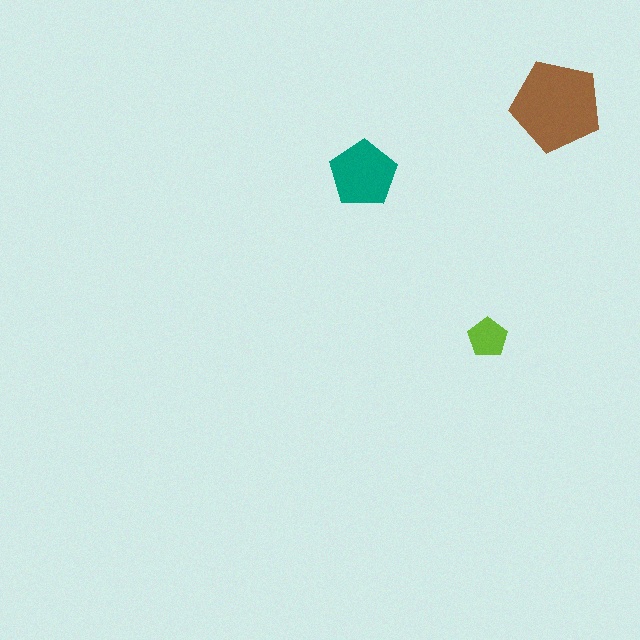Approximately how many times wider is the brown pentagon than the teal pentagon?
About 1.5 times wider.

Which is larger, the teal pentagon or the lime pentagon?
The teal one.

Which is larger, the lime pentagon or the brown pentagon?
The brown one.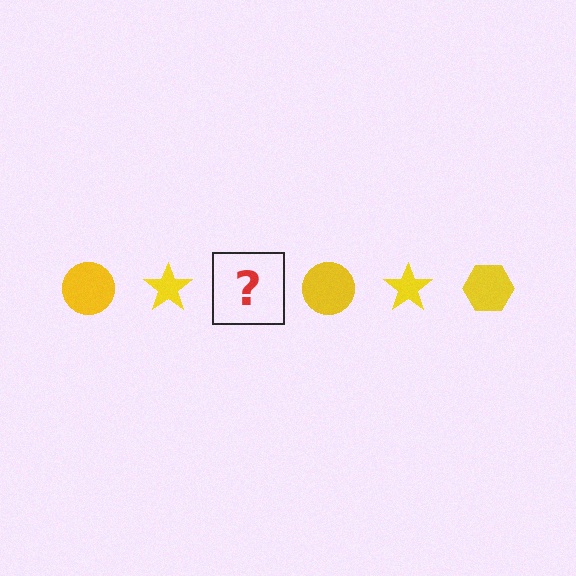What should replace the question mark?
The question mark should be replaced with a yellow hexagon.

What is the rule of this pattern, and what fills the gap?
The rule is that the pattern cycles through circle, star, hexagon shapes in yellow. The gap should be filled with a yellow hexagon.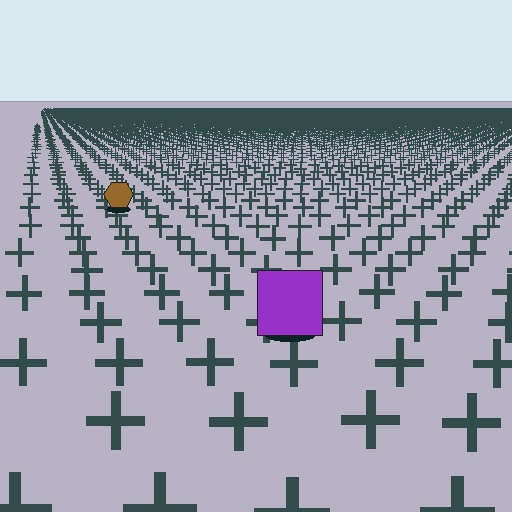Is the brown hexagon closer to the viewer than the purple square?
No. The purple square is closer — you can tell from the texture gradient: the ground texture is coarser near it.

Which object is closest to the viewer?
The purple square is closest. The texture marks near it are larger and more spread out.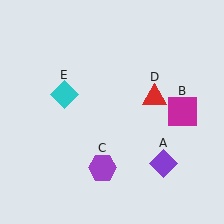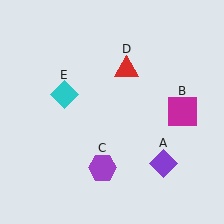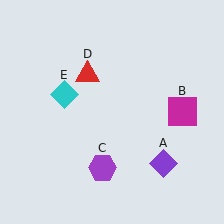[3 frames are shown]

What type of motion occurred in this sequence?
The red triangle (object D) rotated counterclockwise around the center of the scene.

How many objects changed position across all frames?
1 object changed position: red triangle (object D).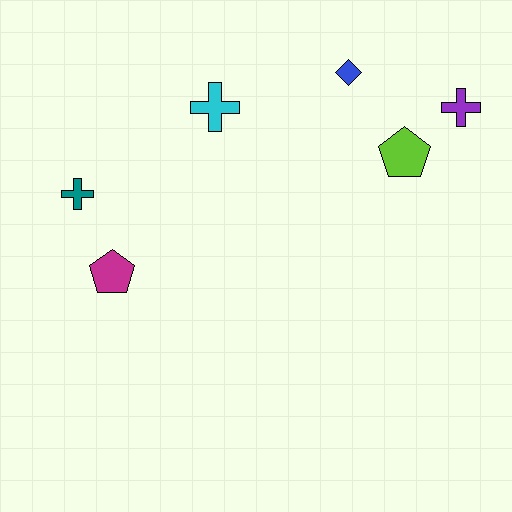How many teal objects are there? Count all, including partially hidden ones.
There is 1 teal object.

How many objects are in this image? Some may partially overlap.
There are 6 objects.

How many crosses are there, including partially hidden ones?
There are 3 crosses.